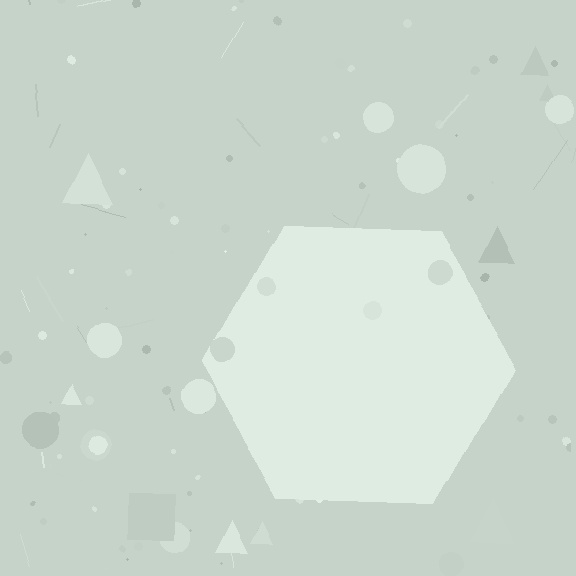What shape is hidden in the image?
A hexagon is hidden in the image.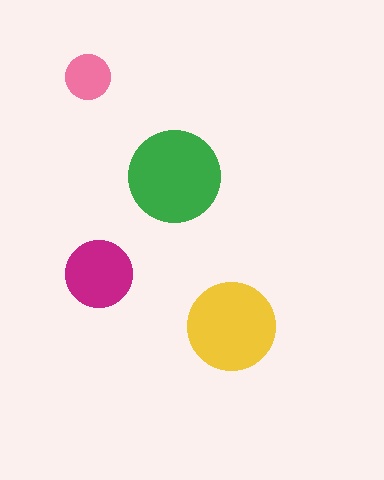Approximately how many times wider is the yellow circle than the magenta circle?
About 1.5 times wider.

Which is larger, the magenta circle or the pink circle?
The magenta one.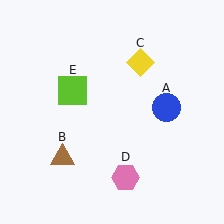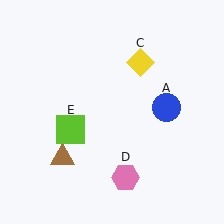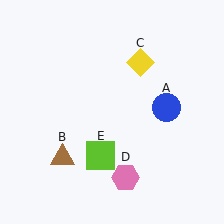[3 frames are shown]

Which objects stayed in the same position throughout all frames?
Blue circle (object A) and brown triangle (object B) and yellow diamond (object C) and pink hexagon (object D) remained stationary.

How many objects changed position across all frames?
1 object changed position: lime square (object E).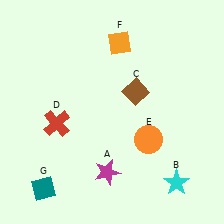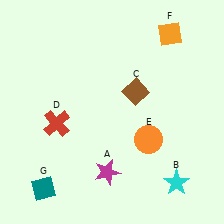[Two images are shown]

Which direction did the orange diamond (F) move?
The orange diamond (F) moved right.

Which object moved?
The orange diamond (F) moved right.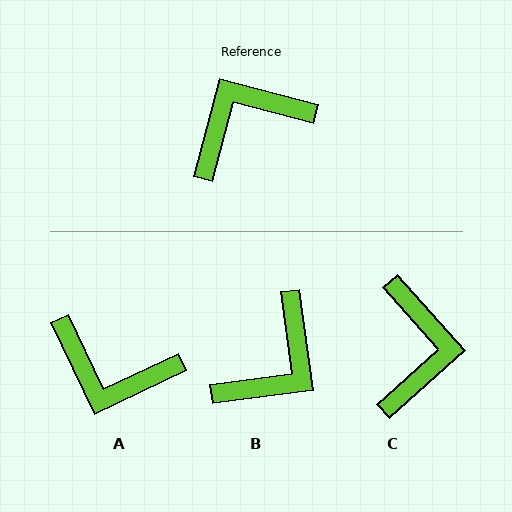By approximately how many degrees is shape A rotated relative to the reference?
Approximately 130 degrees counter-clockwise.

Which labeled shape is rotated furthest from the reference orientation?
B, about 157 degrees away.